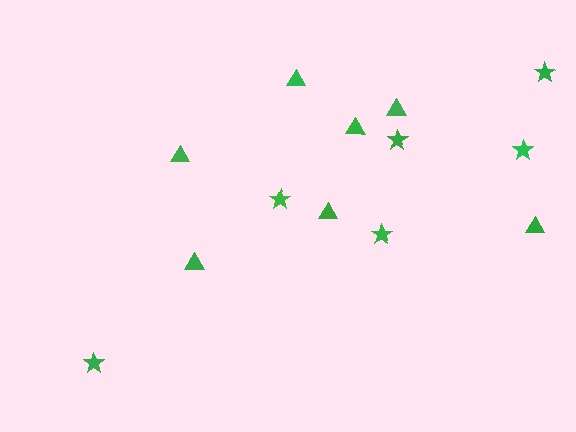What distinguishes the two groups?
There are 2 groups: one group of stars (6) and one group of triangles (7).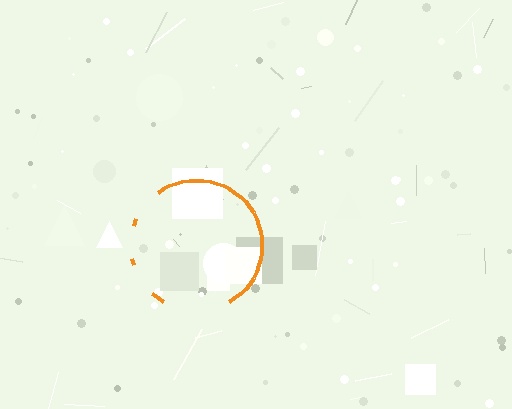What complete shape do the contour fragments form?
The contour fragments form a circle.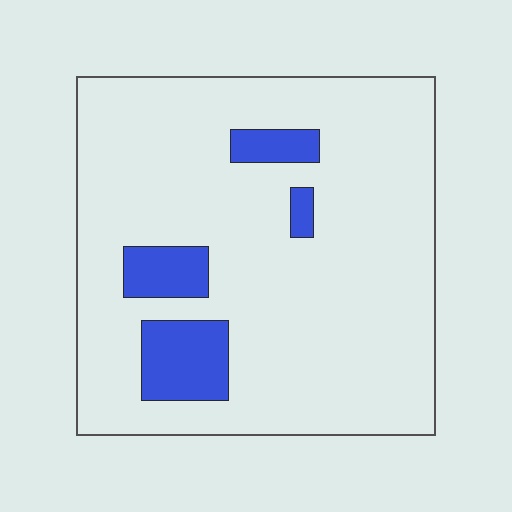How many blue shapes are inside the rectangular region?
4.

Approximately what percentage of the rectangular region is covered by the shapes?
Approximately 10%.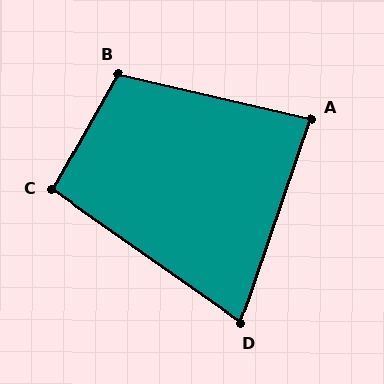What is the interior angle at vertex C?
Approximately 96 degrees (obtuse).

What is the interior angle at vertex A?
Approximately 84 degrees (acute).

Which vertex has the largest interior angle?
B, at approximately 106 degrees.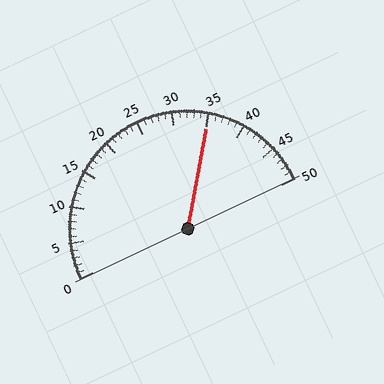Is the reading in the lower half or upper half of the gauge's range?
The reading is in the upper half of the range (0 to 50).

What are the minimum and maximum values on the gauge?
The gauge ranges from 0 to 50.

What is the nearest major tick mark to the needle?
The nearest major tick mark is 35.